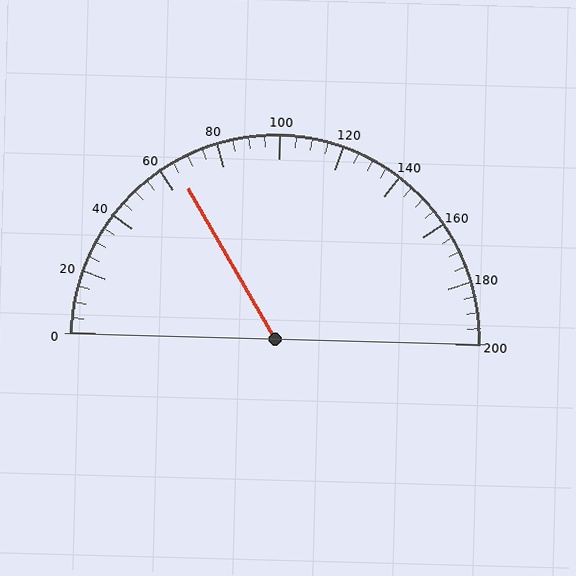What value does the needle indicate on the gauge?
The needle indicates approximately 65.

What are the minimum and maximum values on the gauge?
The gauge ranges from 0 to 200.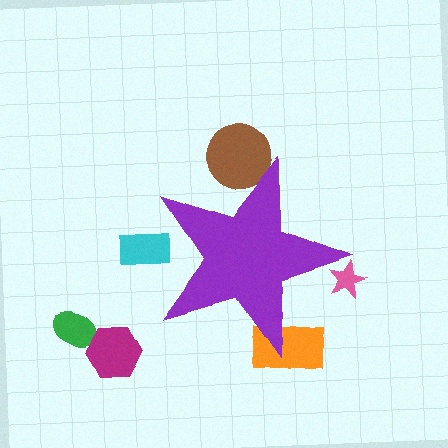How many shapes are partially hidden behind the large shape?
4 shapes are partially hidden.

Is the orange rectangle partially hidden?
Yes, the orange rectangle is partially hidden behind the purple star.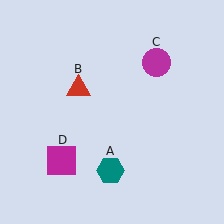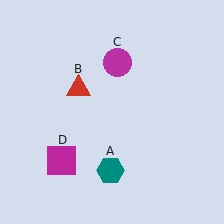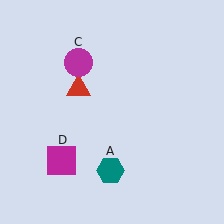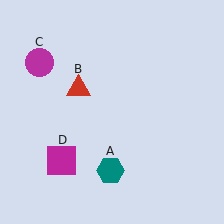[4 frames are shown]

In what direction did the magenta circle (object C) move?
The magenta circle (object C) moved left.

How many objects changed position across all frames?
1 object changed position: magenta circle (object C).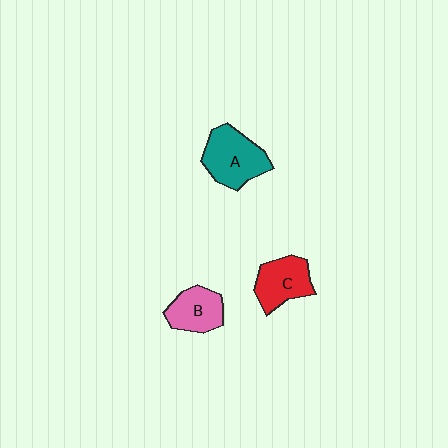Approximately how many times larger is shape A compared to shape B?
Approximately 1.4 times.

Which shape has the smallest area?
Shape B (pink).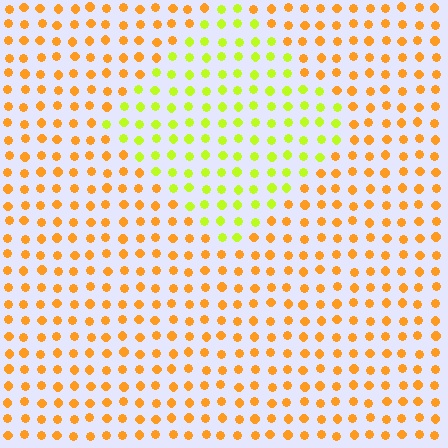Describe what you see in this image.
The image is filled with small orange elements in a uniform arrangement. A diamond-shaped region is visible where the elements are tinted to a slightly different hue, forming a subtle color boundary.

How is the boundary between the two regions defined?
The boundary is defined purely by a slight shift in hue (about 44 degrees). Spacing, size, and orientation are identical on both sides.